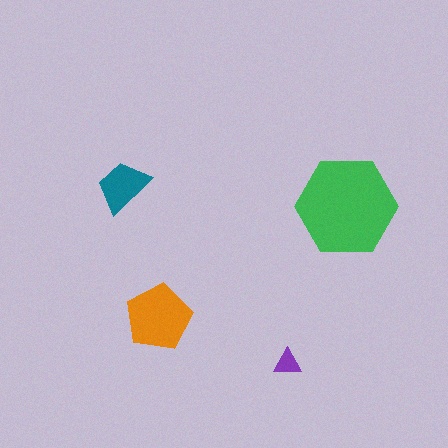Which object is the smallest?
The purple triangle.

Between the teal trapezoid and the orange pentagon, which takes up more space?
The orange pentagon.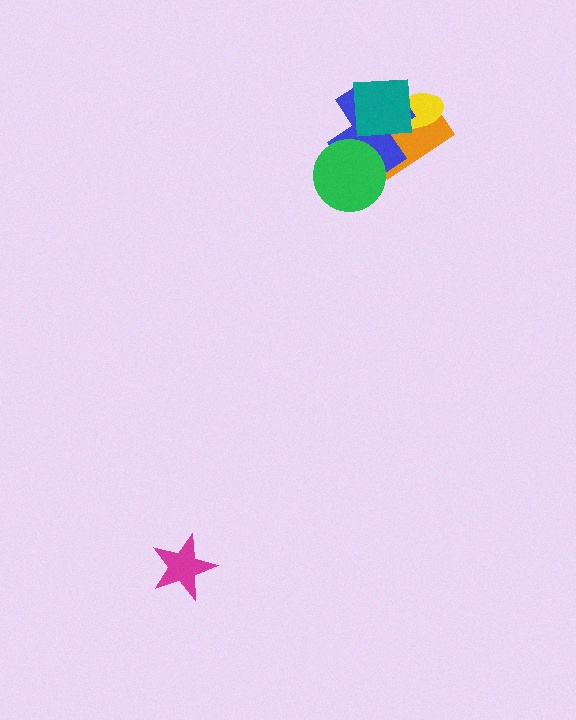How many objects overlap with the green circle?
1 object overlaps with the green circle.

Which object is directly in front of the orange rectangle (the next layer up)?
The yellow ellipse is directly in front of the orange rectangle.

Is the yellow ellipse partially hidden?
Yes, it is partially covered by another shape.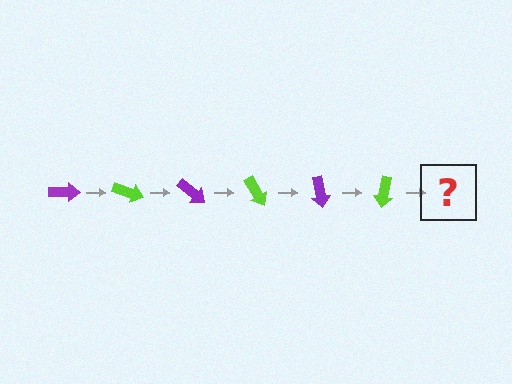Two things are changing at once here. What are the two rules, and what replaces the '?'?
The two rules are that it rotates 20 degrees each step and the color cycles through purple and lime. The '?' should be a purple arrow, rotated 120 degrees from the start.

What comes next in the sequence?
The next element should be a purple arrow, rotated 120 degrees from the start.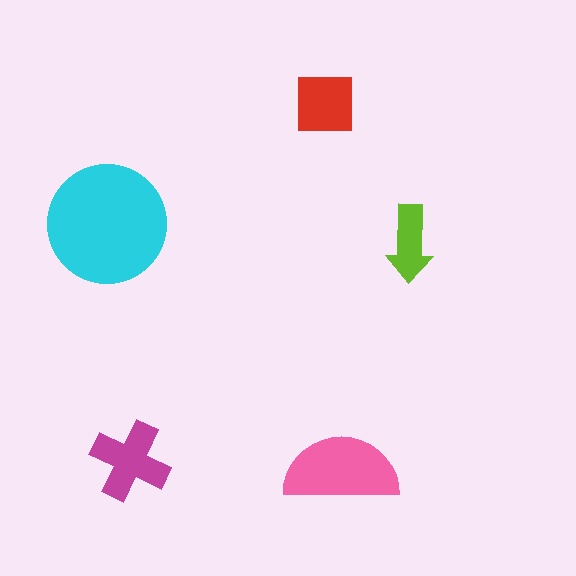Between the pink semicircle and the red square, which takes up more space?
The pink semicircle.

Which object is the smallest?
The lime arrow.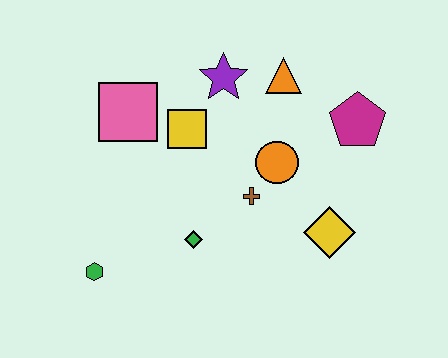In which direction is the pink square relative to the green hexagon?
The pink square is above the green hexagon.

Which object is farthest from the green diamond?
The magenta pentagon is farthest from the green diamond.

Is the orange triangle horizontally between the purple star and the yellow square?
No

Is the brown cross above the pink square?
No